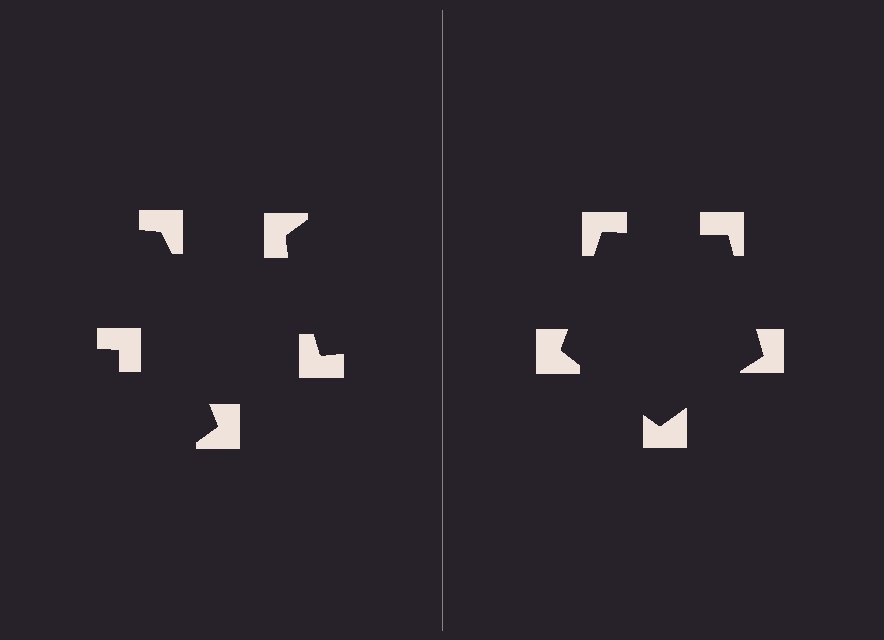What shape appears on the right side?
An illusory pentagon.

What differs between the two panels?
The notched squares are positioned identically on both sides; only the wedge orientations differ. On the right they align to a pentagon; on the left they are misaligned.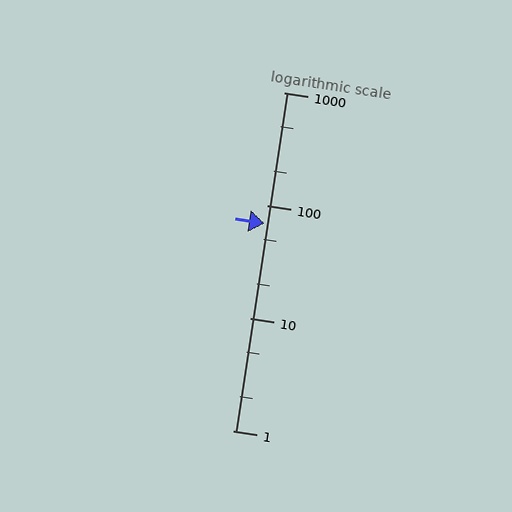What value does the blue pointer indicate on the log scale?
The pointer indicates approximately 69.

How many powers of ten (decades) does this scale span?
The scale spans 3 decades, from 1 to 1000.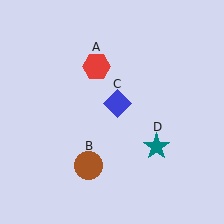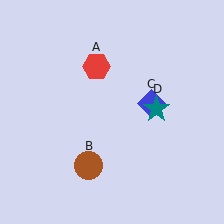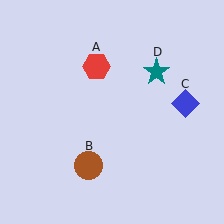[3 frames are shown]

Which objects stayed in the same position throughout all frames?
Red hexagon (object A) and brown circle (object B) remained stationary.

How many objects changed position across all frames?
2 objects changed position: blue diamond (object C), teal star (object D).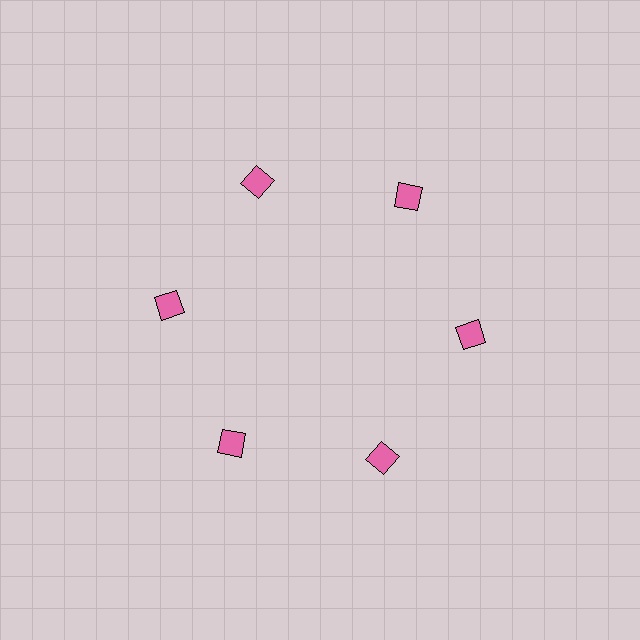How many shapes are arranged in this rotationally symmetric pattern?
There are 6 shapes, arranged in 6 groups of 1.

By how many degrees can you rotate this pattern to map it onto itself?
The pattern maps onto itself every 60 degrees of rotation.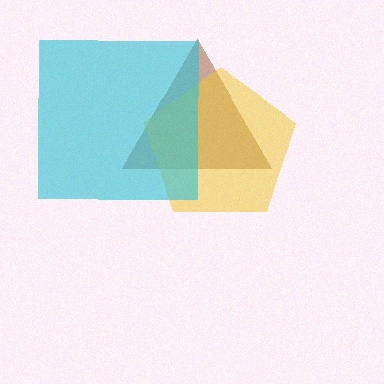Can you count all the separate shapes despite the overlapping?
Yes, there are 3 separate shapes.